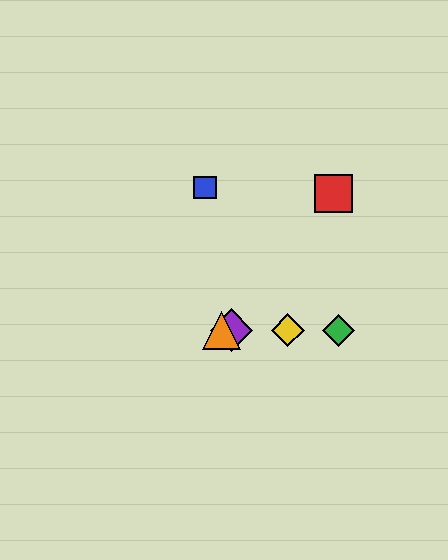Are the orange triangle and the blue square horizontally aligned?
No, the orange triangle is at y≈330 and the blue square is at y≈188.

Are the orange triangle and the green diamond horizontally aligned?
Yes, both are at y≈330.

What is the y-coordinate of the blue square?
The blue square is at y≈188.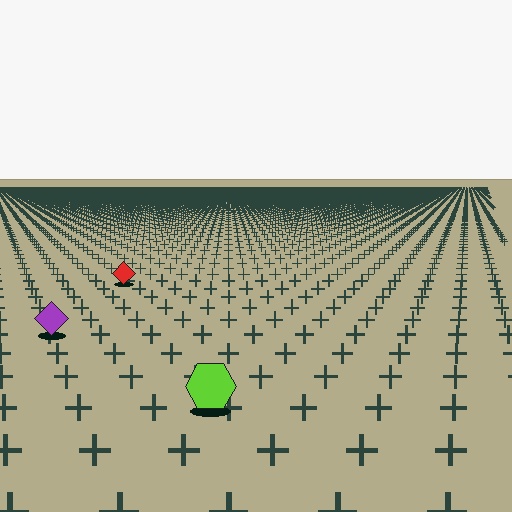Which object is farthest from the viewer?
The red diamond is farthest from the viewer. It appears smaller and the ground texture around it is denser.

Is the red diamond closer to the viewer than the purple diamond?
No. The purple diamond is closer — you can tell from the texture gradient: the ground texture is coarser near it.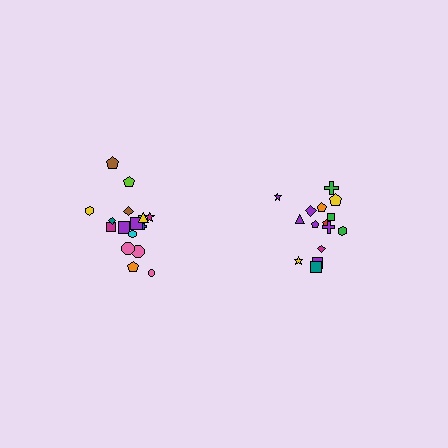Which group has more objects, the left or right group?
The left group.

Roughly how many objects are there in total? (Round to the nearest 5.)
Roughly 35 objects in total.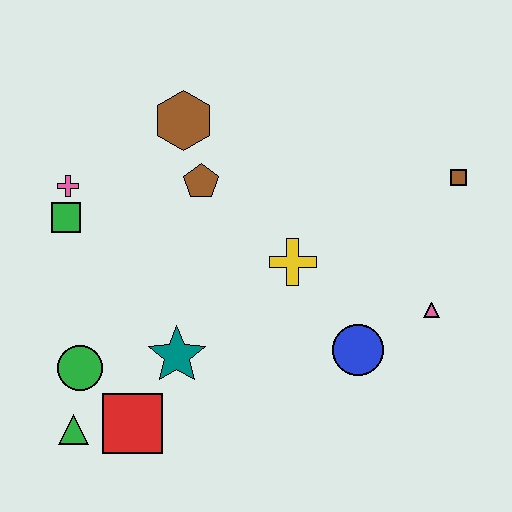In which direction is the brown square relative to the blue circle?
The brown square is above the blue circle.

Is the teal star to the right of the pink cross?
Yes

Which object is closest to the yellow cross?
The blue circle is closest to the yellow cross.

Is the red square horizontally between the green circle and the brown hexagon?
Yes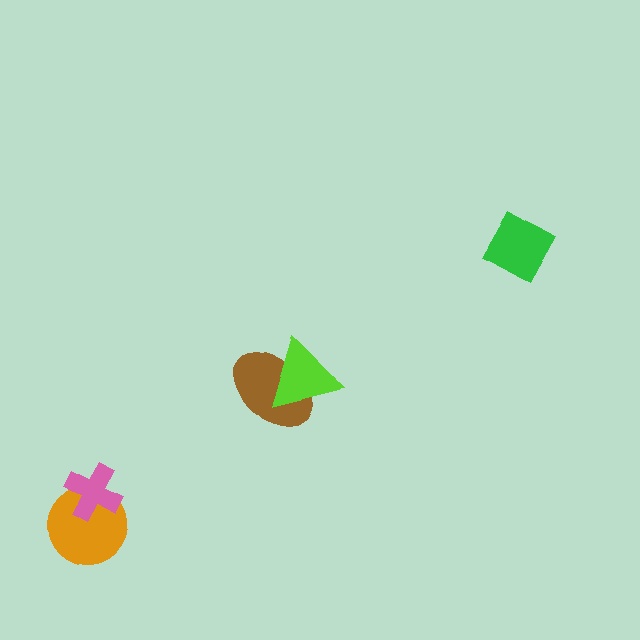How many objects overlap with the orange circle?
1 object overlaps with the orange circle.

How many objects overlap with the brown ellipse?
1 object overlaps with the brown ellipse.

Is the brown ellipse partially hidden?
Yes, it is partially covered by another shape.